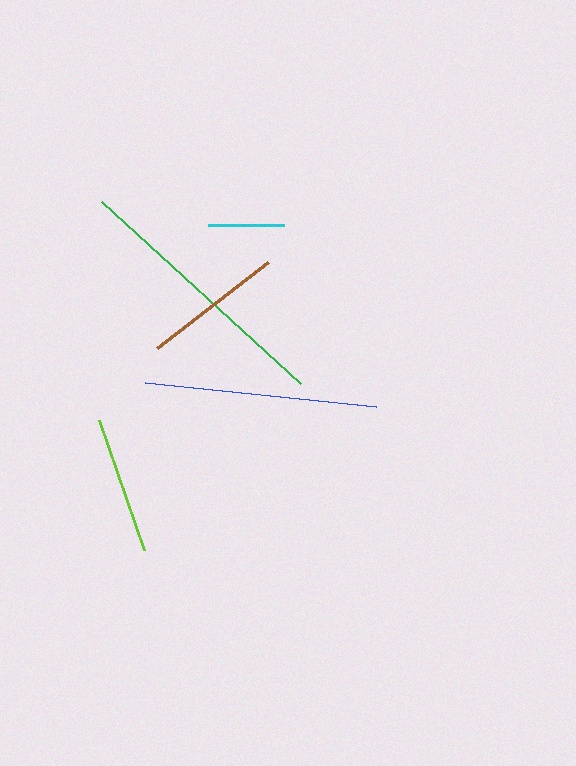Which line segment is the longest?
The green line is the longest at approximately 270 pixels.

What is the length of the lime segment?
The lime segment is approximately 137 pixels long.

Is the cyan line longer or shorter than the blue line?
The blue line is longer than the cyan line.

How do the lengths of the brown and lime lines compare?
The brown and lime lines are approximately the same length.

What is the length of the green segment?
The green segment is approximately 270 pixels long.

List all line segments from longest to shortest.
From longest to shortest: green, blue, brown, lime, cyan.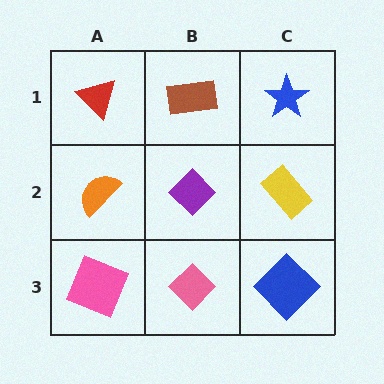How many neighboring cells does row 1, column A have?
2.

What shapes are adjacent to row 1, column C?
A yellow rectangle (row 2, column C), a brown rectangle (row 1, column B).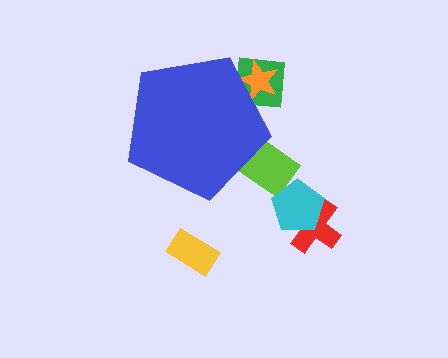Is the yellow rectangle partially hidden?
No, the yellow rectangle is fully visible.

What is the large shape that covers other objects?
A blue pentagon.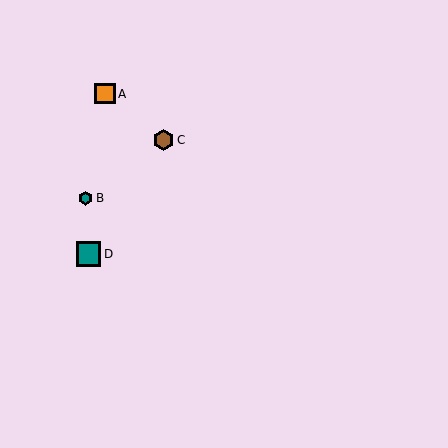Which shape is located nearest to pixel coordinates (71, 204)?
The teal hexagon (labeled B) at (86, 198) is nearest to that location.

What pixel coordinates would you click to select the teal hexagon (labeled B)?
Click at (86, 198) to select the teal hexagon B.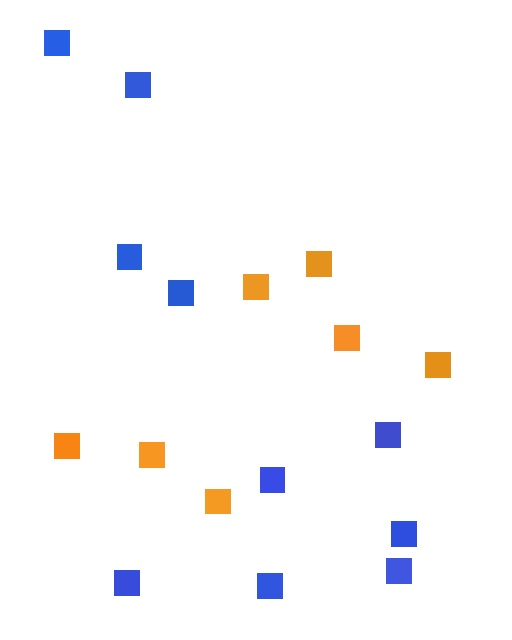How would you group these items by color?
There are 2 groups: one group of orange squares (7) and one group of blue squares (10).